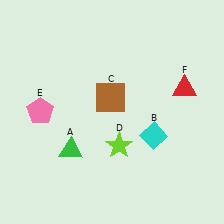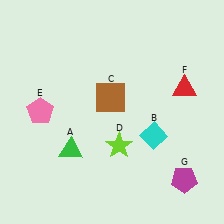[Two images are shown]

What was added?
A magenta pentagon (G) was added in Image 2.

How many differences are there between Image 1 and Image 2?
There is 1 difference between the two images.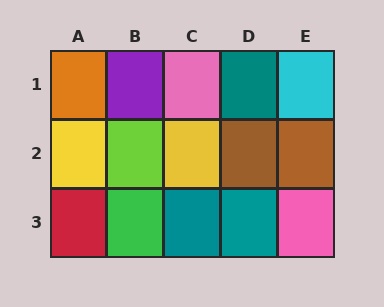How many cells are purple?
1 cell is purple.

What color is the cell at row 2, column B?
Lime.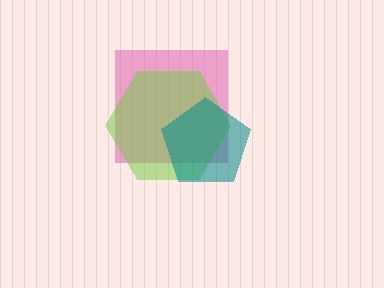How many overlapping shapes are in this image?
There are 3 overlapping shapes in the image.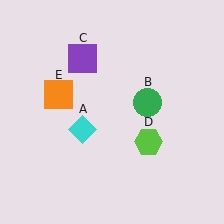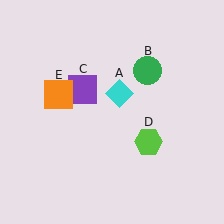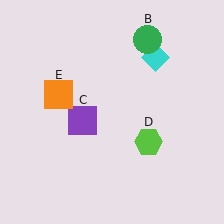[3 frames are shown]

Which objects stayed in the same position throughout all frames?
Lime hexagon (object D) and orange square (object E) remained stationary.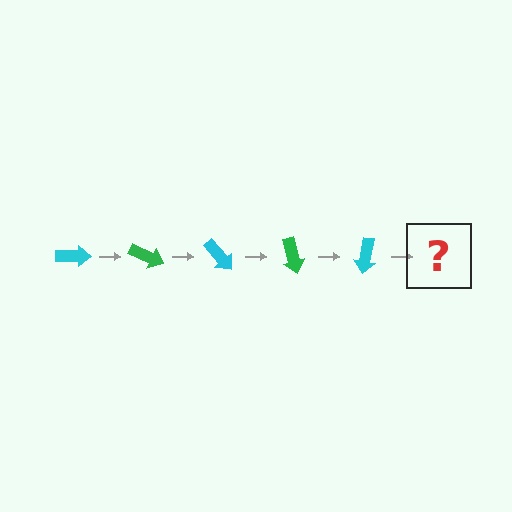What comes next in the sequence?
The next element should be a green arrow, rotated 125 degrees from the start.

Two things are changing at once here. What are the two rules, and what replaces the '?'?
The two rules are that it rotates 25 degrees each step and the color cycles through cyan and green. The '?' should be a green arrow, rotated 125 degrees from the start.